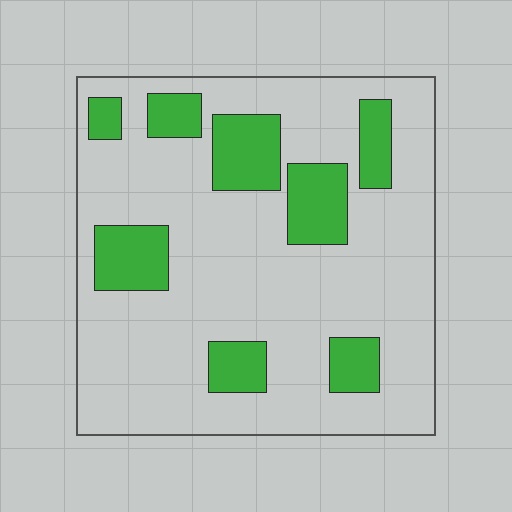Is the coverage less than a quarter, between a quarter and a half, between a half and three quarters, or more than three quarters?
Less than a quarter.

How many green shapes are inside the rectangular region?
8.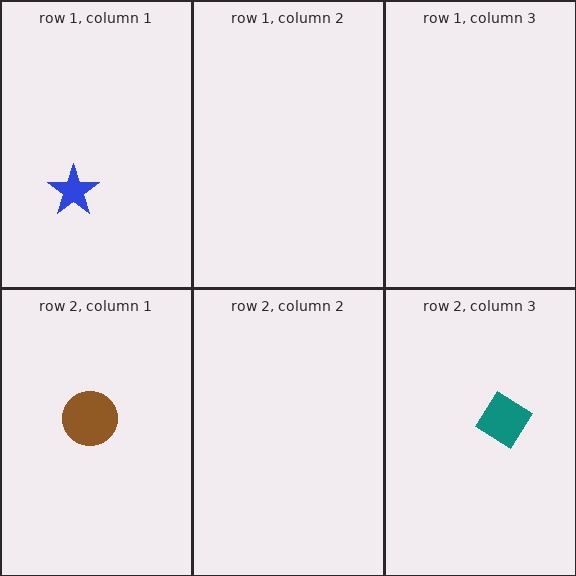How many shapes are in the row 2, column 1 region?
1.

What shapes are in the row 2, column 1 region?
The brown circle.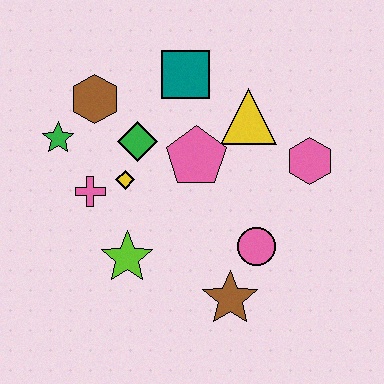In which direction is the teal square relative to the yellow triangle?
The teal square is to the left of the yellow triangle.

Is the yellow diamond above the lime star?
Yes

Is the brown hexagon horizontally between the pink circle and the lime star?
No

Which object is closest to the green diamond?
The yellow diamond is closest to the green diamond.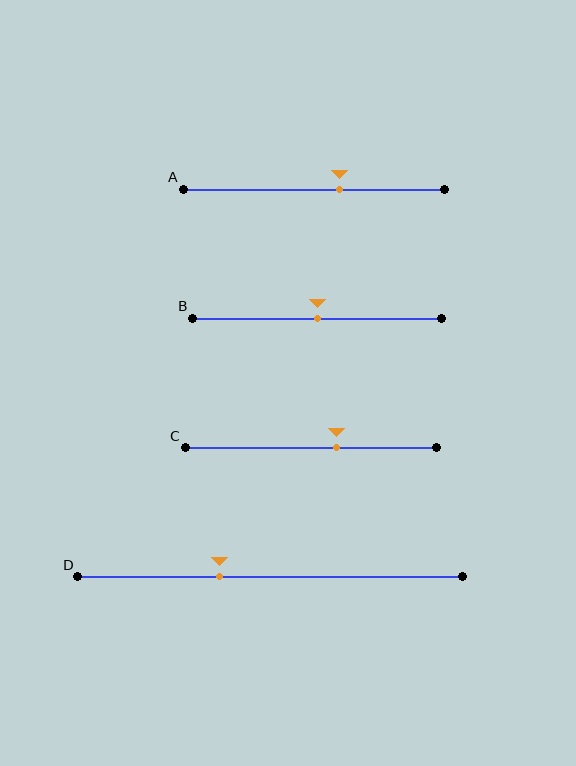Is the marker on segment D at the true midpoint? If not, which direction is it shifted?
No, the marker on segment D is shifted to the left by about 13% of the segment length.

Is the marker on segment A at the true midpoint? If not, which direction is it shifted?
No, the marker on segment A is shifted to the right by about 10% of the segment length.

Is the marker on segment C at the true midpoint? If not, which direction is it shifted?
No, the marker on segment C is shifted to the right by about 10% of the segment length.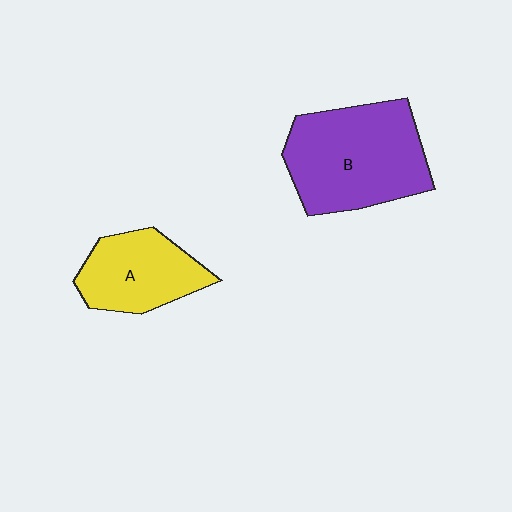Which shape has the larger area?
Shape B (purple).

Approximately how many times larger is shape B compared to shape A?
Approximately 1.6 times.